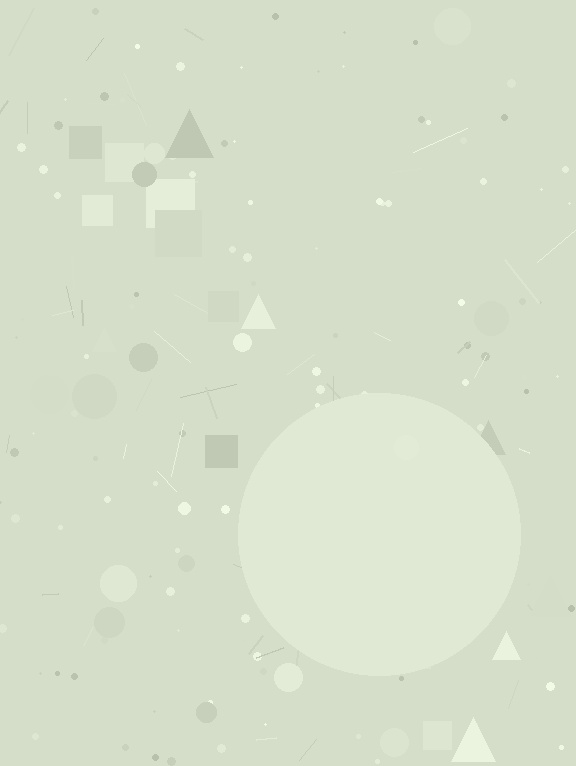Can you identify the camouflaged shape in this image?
The camouflaged shape is a circle.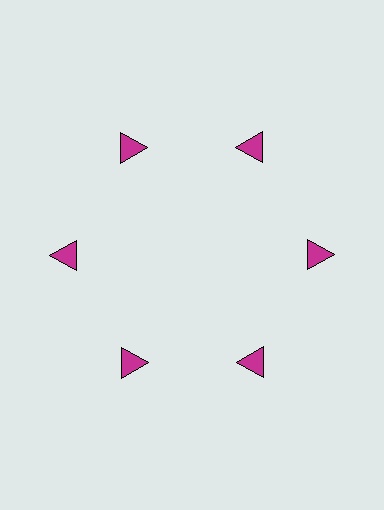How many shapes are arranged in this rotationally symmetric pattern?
There are 6 shapes, arranged in 6 groups of 1.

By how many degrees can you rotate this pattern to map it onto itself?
The pattern maps onto itself every 60 degrees of rotation.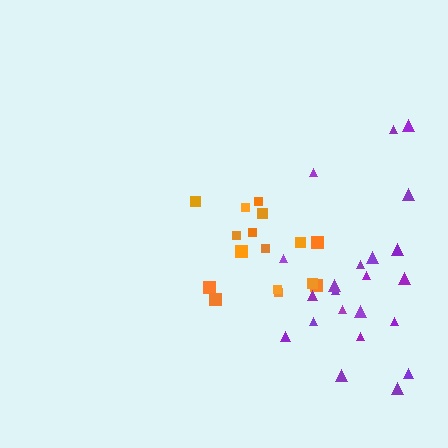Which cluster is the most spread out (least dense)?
Purple.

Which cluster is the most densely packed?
Orange.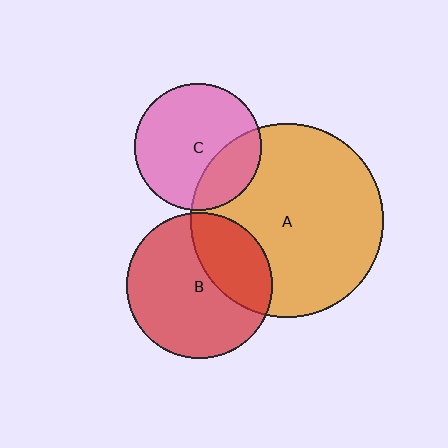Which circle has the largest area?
Circle A (orange).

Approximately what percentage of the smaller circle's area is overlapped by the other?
Approximately 30%.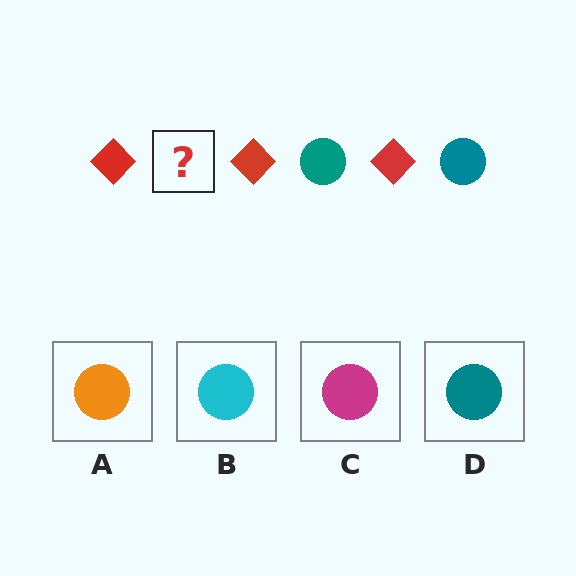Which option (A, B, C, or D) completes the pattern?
D.